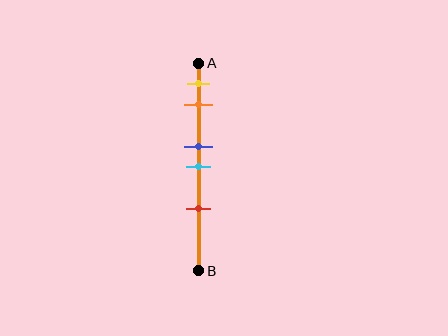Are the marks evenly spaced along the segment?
No, the marks are not evenly spaced.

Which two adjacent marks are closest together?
The blue and cyan marks are the closest adjacent pair.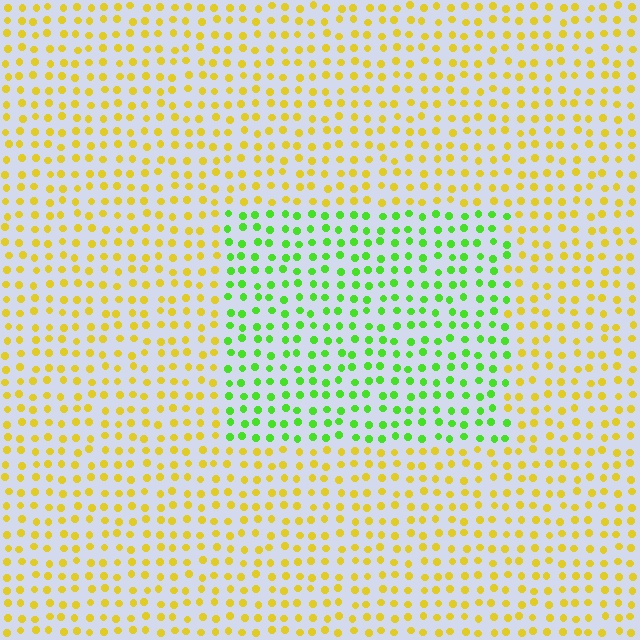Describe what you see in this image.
The image is filled with small yellow elements in a uniform arrangement. A rectangle-shaped region is visible where the elements are tinted to a slightly different hue, forming a subtle color boundary.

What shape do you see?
I see a rectangle.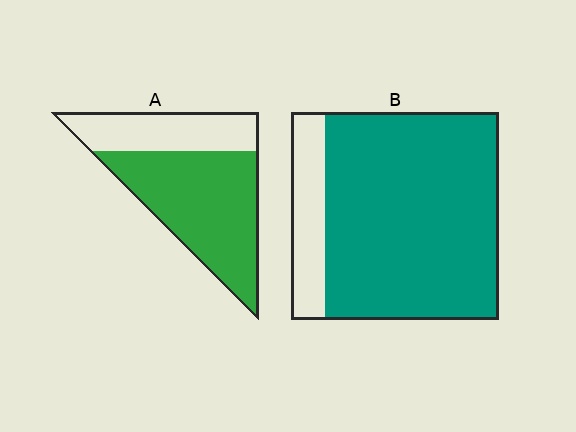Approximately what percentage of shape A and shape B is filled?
A is approximately 65% and B is approximately 85%.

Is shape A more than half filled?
Yes.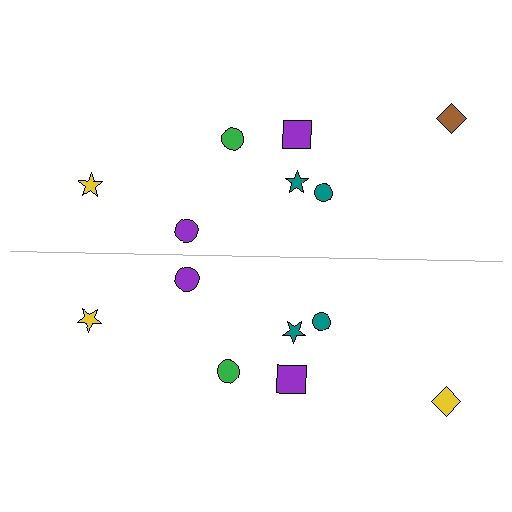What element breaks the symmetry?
The yellow diamond on the bottom side breaks the symmetry — its mirror counterpart is brown.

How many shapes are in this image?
There are 14 shapes in this image.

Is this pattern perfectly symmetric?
No, the pattern is not perfectly symmetric. The yellow diamond on the bottom side breaks the symmetry — its mirror counterpart is brown.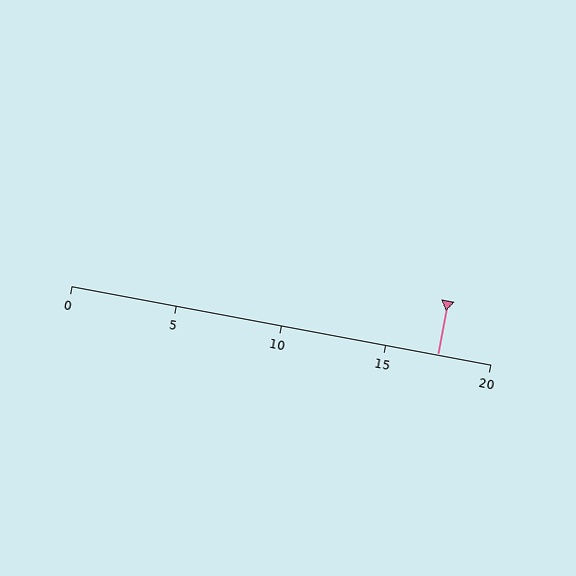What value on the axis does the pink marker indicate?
The marker indicates approximately 17.5.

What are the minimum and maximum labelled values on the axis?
The axis runs from 0 to 20.